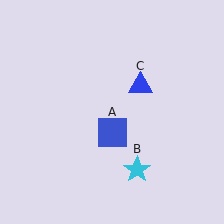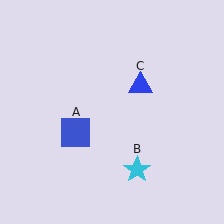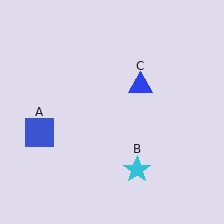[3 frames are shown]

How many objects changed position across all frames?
1 object changed position: blue square (object A).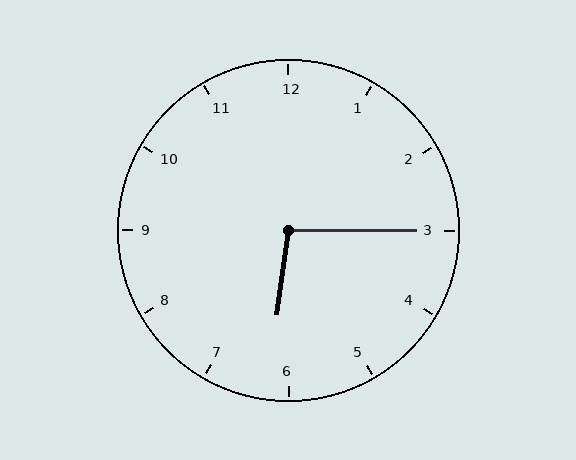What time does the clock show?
6:15.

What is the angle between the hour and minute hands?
Approximately 98 degrees.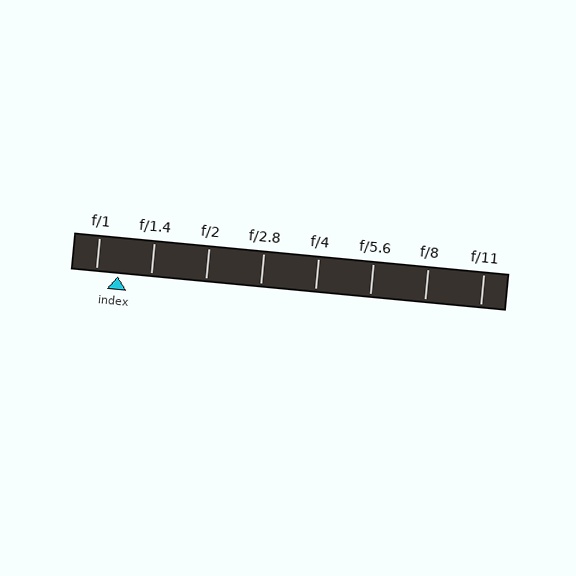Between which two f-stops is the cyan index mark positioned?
The index mark is between f/1 and f/1.4.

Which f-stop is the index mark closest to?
The index mark is closest to f/1.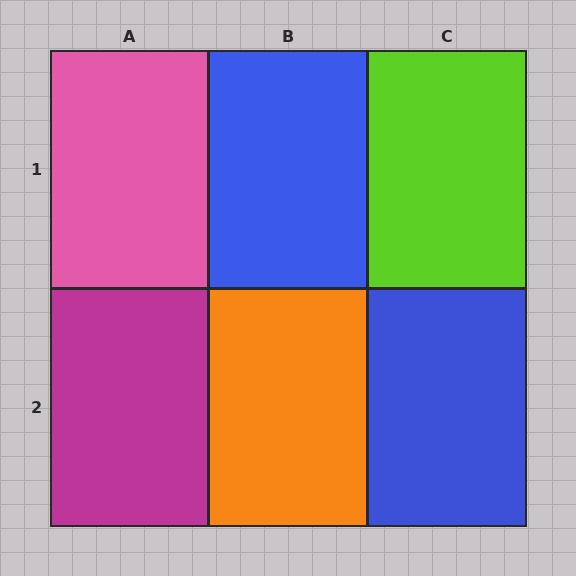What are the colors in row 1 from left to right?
Pink, blue, lime.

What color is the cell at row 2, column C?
Blue.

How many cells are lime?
1 cell is lime.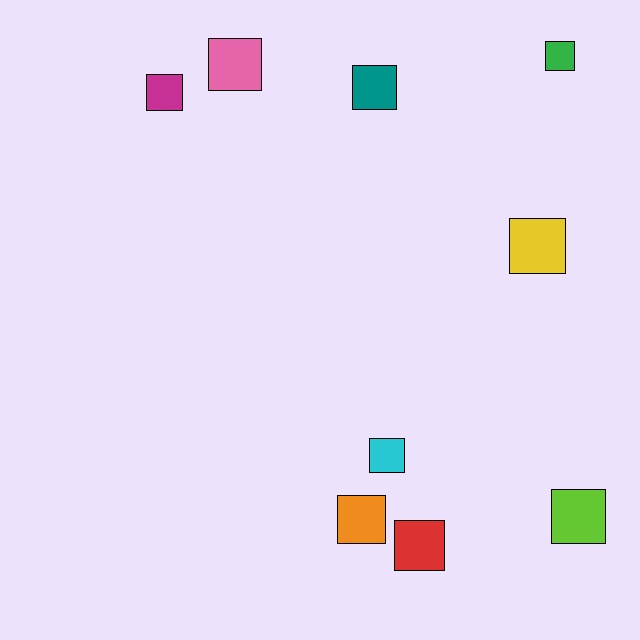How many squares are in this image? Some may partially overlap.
There are 9 squares.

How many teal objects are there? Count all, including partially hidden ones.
There is 1 teal object.